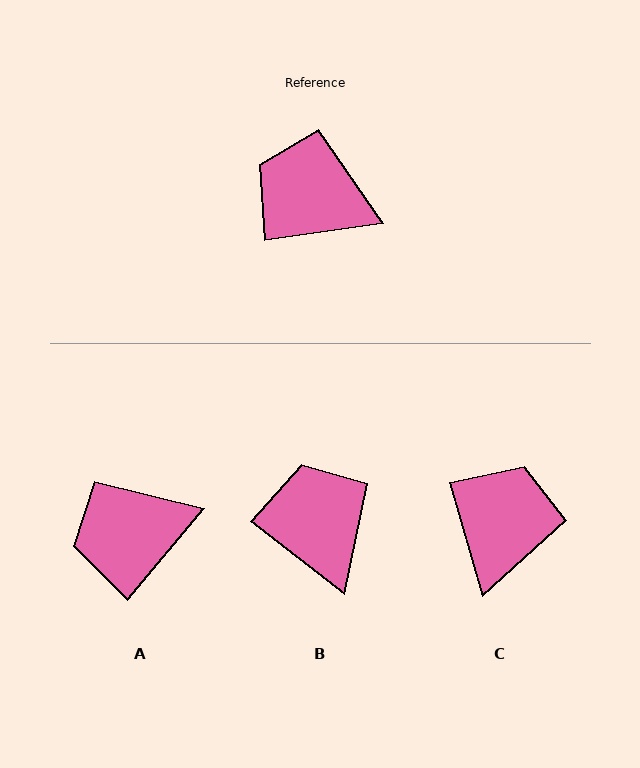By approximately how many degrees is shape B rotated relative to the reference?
Approximately 46 degrees clockwise.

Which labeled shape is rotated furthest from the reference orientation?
C, about 82 degrees away.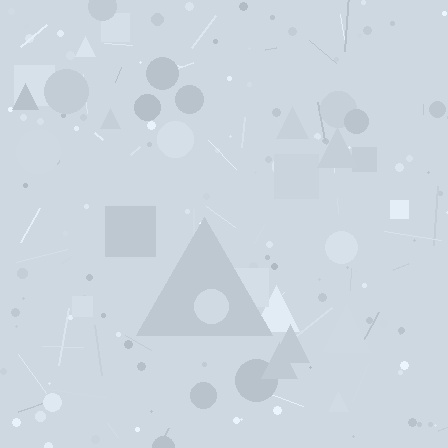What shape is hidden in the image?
A triangle is hidden in the image.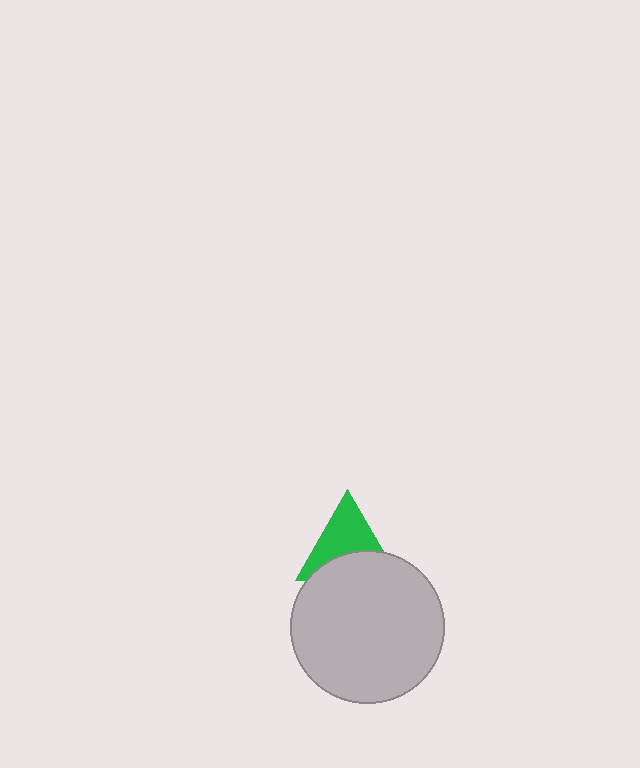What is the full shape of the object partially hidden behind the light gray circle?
The partially hidden object is a green triangle.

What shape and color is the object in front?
The object in front is a light gray circle.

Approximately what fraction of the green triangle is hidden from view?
Roughly 43% of the green triangle is hidden behind the light gray circle.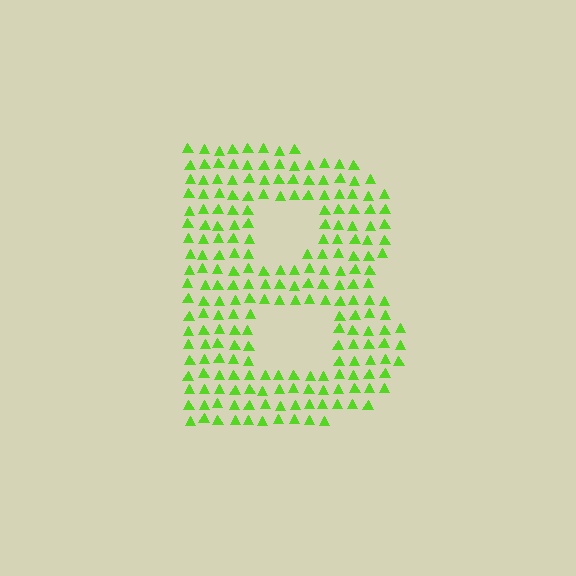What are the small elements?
The small elements are triangles.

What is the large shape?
The large shape is the letter B.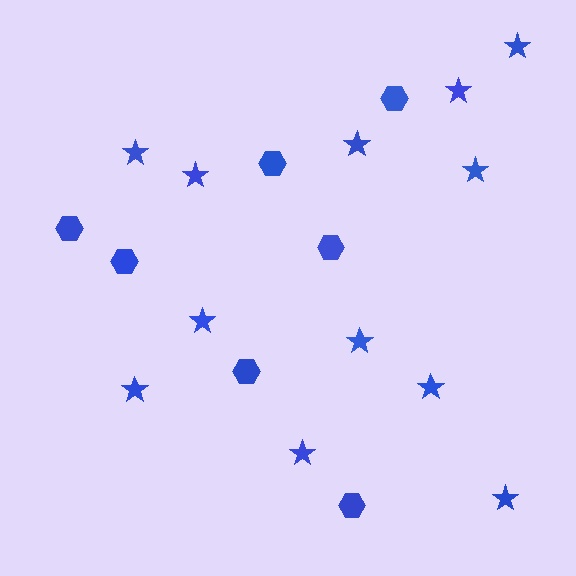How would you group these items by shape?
There are 2 groups: one group of stars (12) and one group of hexagons (7).